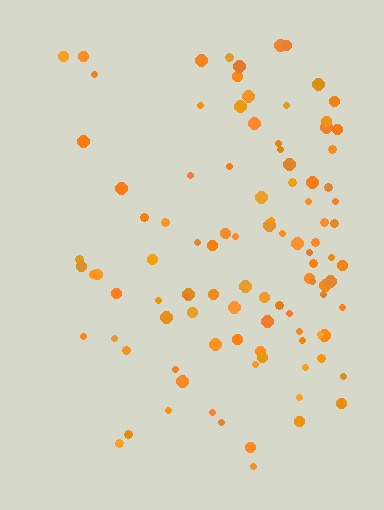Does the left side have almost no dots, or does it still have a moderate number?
Still a moderate number, just noticeably fewer than the right.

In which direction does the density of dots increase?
From left to right, with the right side densest.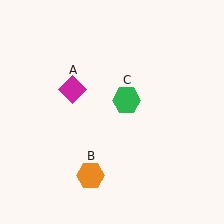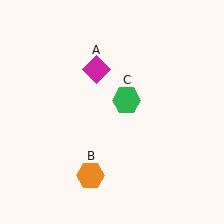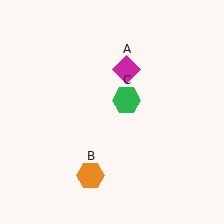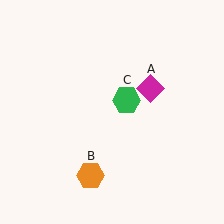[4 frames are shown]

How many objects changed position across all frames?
1 object changed position: magenta diamond (object A).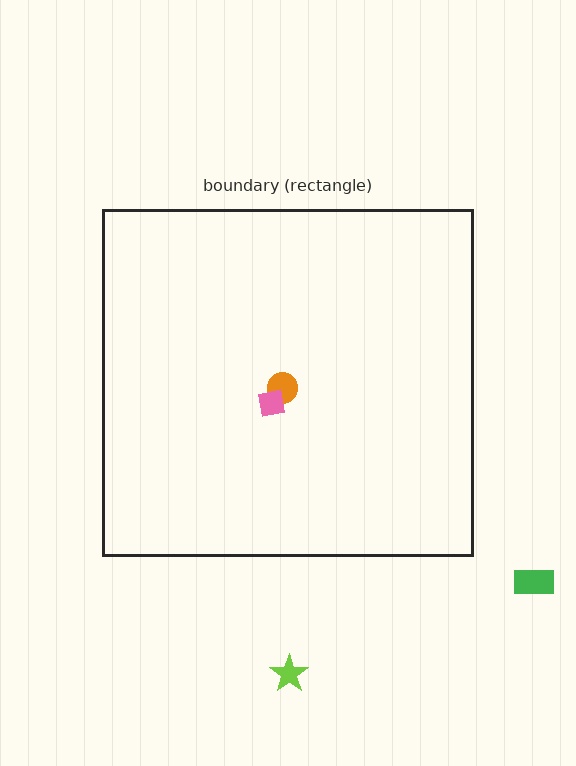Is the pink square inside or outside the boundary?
Inside.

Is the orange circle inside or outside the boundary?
Inside.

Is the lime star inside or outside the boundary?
Outside.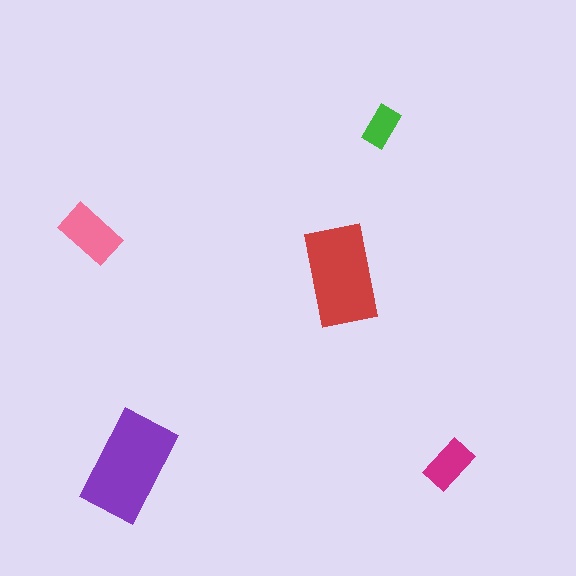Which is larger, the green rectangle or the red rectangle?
The red one.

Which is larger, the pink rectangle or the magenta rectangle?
The pink one.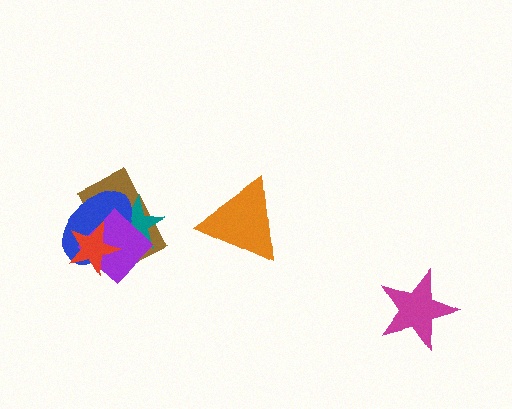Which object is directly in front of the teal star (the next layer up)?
The blue ellipse is directly in front of the teal star.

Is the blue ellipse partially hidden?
Yes, it is partially covered by another shape.